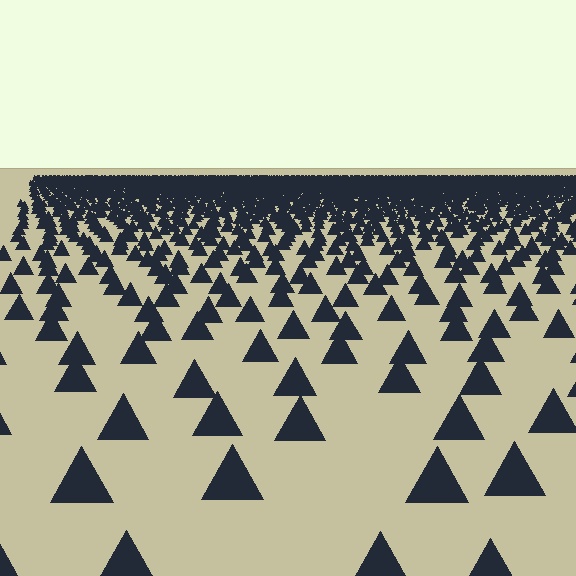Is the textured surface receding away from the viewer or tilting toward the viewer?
The surface is receding away from the viewer. Texture elements get smaller and denser toward the top.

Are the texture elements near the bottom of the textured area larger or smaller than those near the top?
Larger. Near the bottom, elements are closer to the viewer and appear at a bigger on-screen size.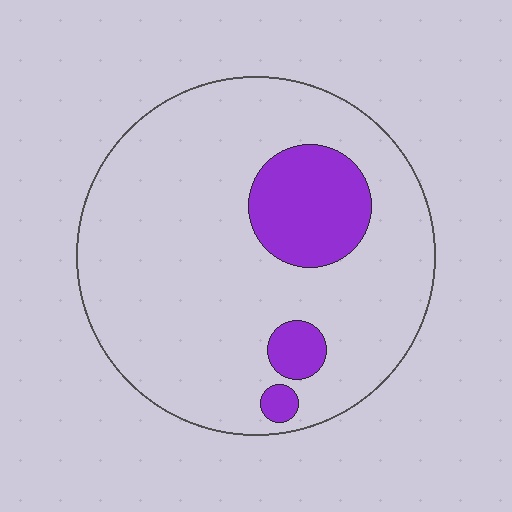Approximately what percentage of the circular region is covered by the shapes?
Approximately 15%.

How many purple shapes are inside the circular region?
3.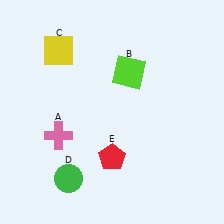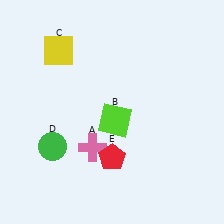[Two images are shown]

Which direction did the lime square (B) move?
The lime square (B) moved down.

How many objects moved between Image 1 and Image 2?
3 objects moved between the two images.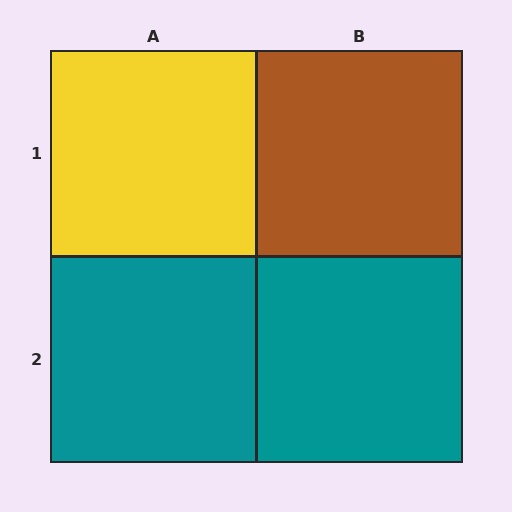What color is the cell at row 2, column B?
Teal.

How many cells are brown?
1 cell is brown.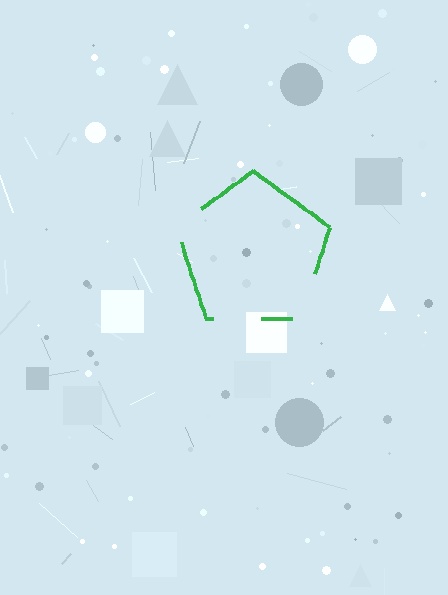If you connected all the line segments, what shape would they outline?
They would outline a pentagon.